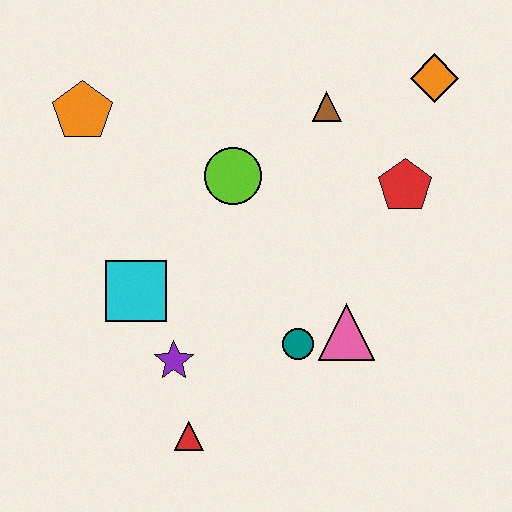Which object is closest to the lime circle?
The brown triangle is closest to the lime circle.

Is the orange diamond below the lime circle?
No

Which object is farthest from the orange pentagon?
The orange diamond is farthest from the orange pentagon.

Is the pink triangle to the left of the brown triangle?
No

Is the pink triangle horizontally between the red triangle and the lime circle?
No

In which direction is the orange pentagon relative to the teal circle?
The orange pentagon is above the teal circle.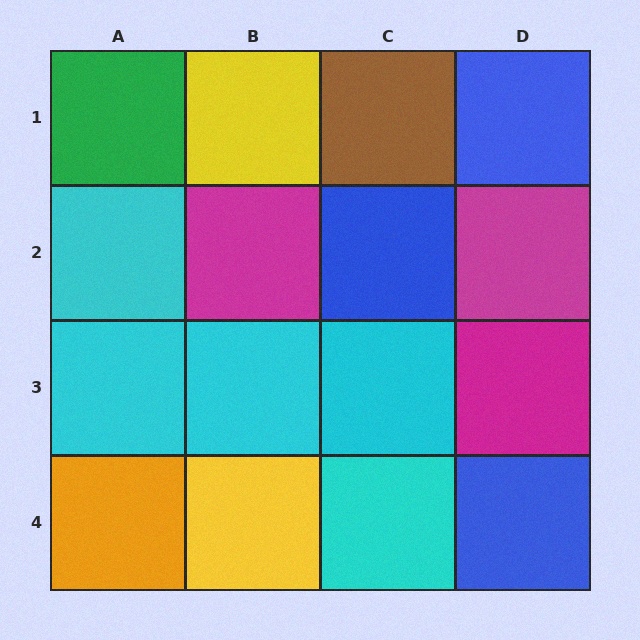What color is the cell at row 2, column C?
Blue.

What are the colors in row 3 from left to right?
Cyan, cyan, cyan, magenta.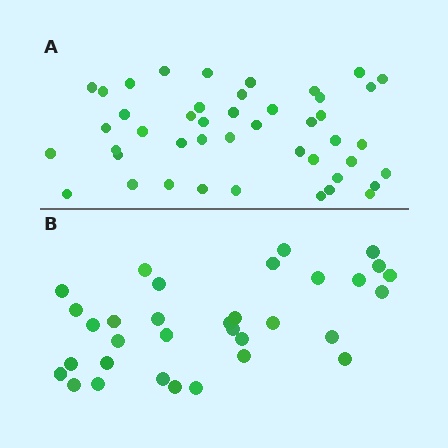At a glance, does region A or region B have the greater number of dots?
Region A (the top region) has more dots.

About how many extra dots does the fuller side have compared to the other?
Region A has roughly 12 or so more dots than region B.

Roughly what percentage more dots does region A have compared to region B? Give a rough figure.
About 35% more.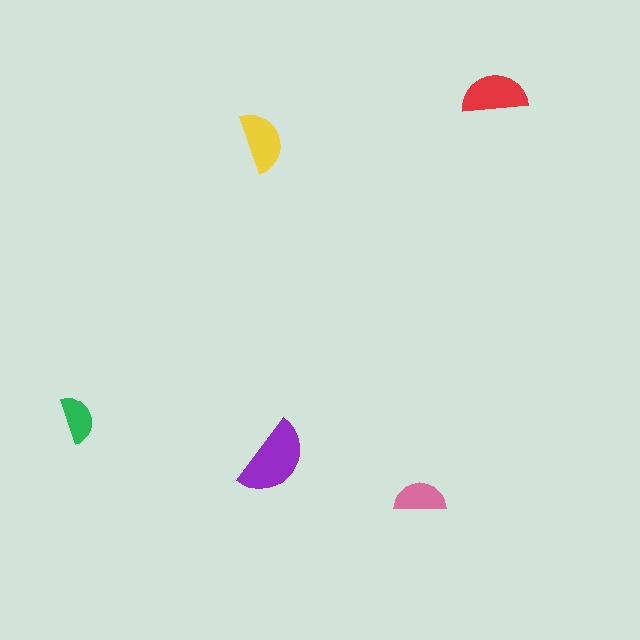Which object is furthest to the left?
The green semicircle is leftmost.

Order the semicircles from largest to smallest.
the purple one, the red one, the yellow one, the pink one, the green one.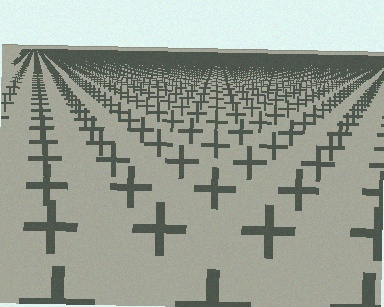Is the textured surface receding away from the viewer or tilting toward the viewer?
The surface is receding away from the viewer. Texture elements get smaller and denser toward the top.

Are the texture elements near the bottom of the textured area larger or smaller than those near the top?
Larger. Near the bottom, elements are closer to the viewer and appear at a bigger on-screen size.